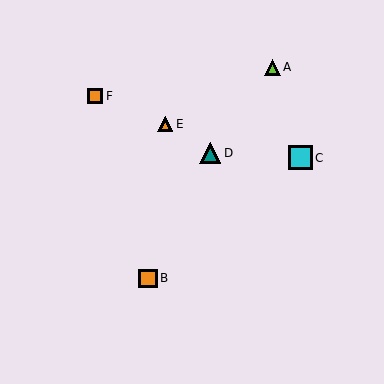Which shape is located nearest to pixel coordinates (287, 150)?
The cyan square (labeled C) at (300, 158) is nearest to that location.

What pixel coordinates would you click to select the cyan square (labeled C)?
Click at (300, 158) to select the cyan square C.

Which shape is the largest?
The cyan square (labeled C) is the largest.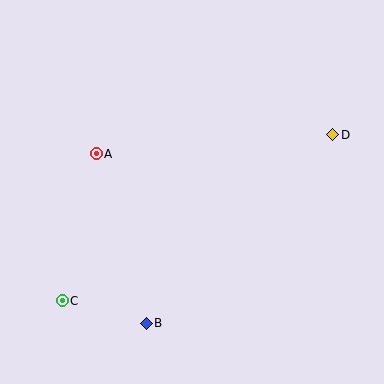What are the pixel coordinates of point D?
Point D is at (333, 135).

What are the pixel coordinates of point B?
Point B is at (146, 323).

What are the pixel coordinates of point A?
Point A is at (96, 154).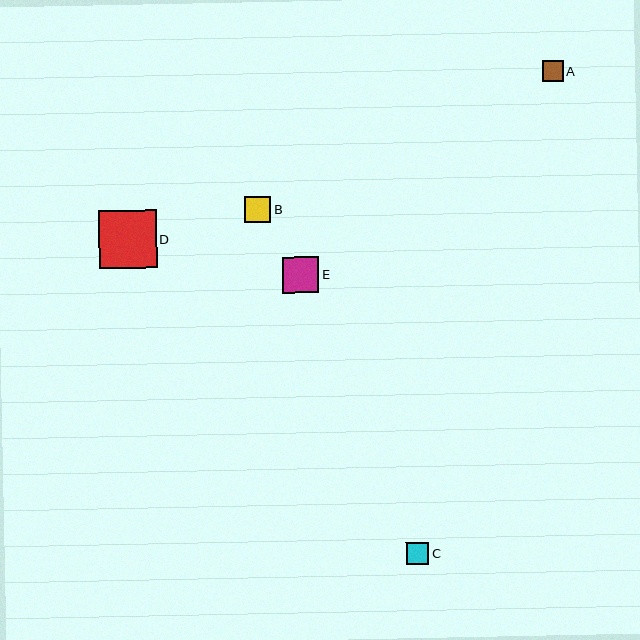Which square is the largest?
Square D is the largest with a size of approximately 58 pixels.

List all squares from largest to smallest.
From largest to smallest: D, E, B, C, A.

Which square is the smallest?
Square A is the smallest with a size of approximately 21 pixels.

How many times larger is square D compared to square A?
Square D is approximately 2.8 times the size of square A.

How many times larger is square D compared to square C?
Square D is approximately 2.6 times the size of square C.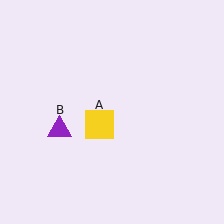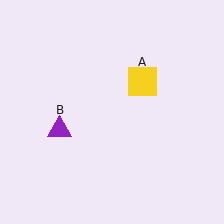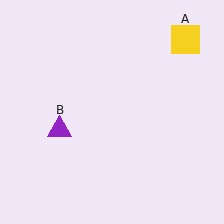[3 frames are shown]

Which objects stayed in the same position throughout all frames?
Purple triangle (object B) remained stationary.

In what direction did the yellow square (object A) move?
The yellow square (object A) moved up and to the right.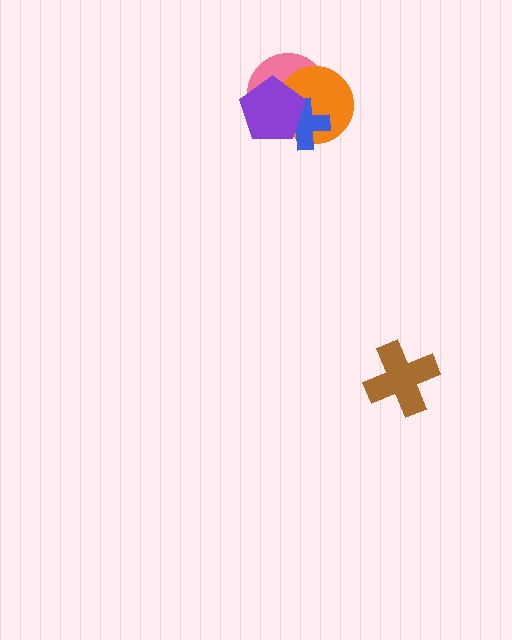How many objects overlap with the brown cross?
0 objects overlap with the brown cross.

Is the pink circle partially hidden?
Yes, it is partially covered by another shape.